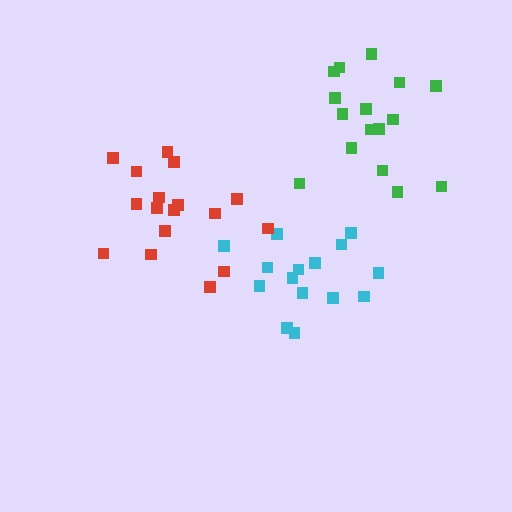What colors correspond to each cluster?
The clusters are colored: cyan, red, green.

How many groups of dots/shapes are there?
There are 3 groups.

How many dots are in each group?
Group 1: 15 dots, Group 2: 17 dots, Group 3: 16 dots (48 total).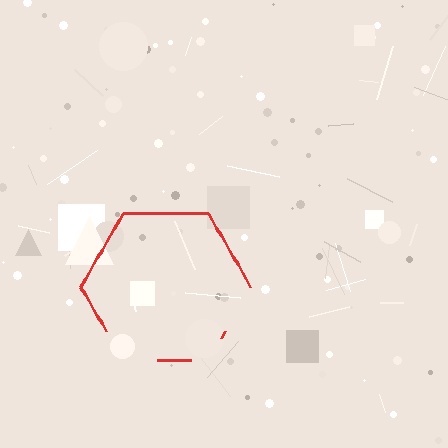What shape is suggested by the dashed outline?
The dashed outline suggests a hexagon.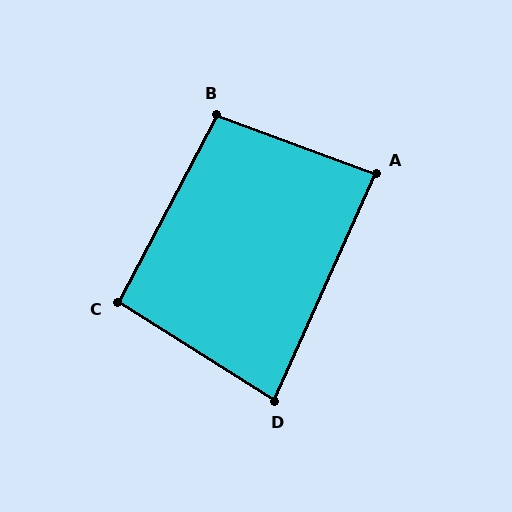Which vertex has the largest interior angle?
B, at approximately 98 degrees.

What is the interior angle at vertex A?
Approximately 86 degrees (approximately right).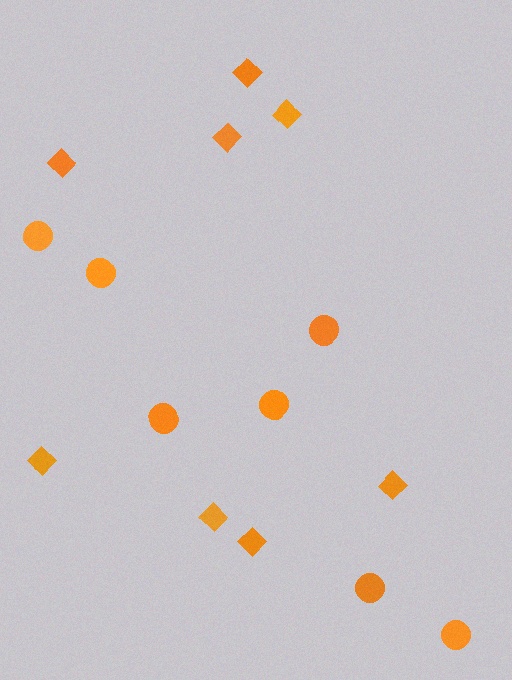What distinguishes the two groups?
There are 2 groups: one group of circles (7) and one group of diamonds (8).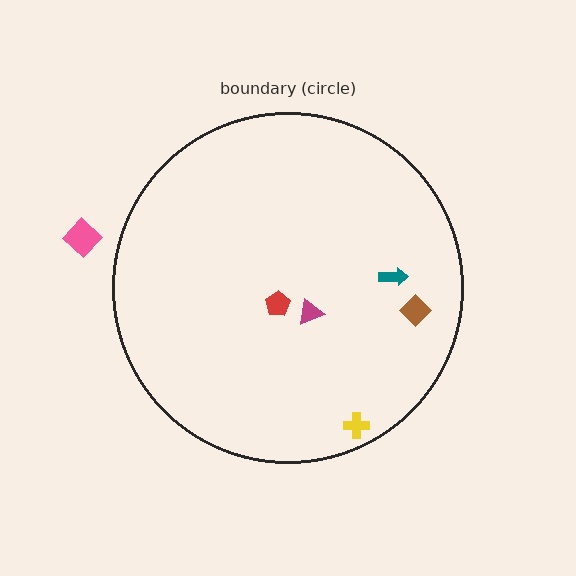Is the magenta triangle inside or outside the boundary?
Inside.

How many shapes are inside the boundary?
5 inside, 1 outside.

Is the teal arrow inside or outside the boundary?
Inside.